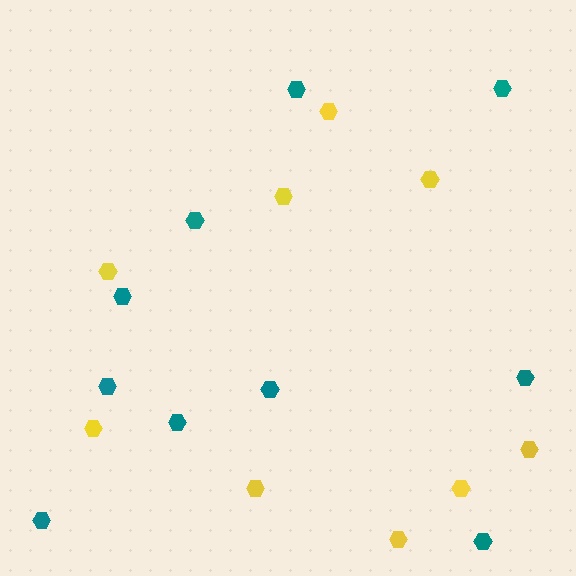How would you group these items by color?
There are 2 groups: one group of teal hexagons (10) and one group of yellow hexagons (9).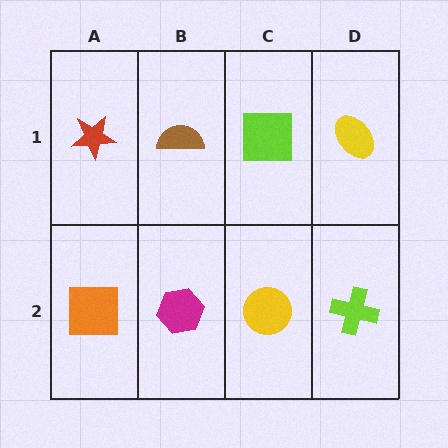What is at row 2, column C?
A yellow circle.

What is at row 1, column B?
A brown semicircle.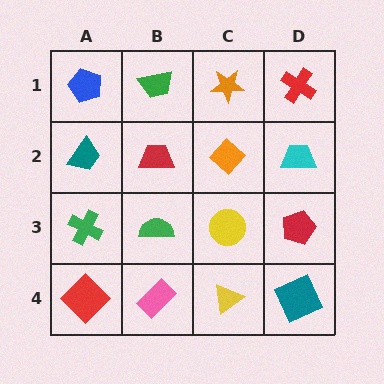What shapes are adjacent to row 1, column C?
An orange diamond (row 2, column C), a green trapezoid (row 1, column B), a red cross (row 1, column D).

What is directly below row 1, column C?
An orange diamond.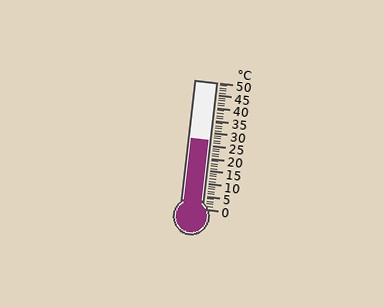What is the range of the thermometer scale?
The thermometer scale ranges from 0°C to 50°C.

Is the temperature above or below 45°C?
The temperature is below 45°C.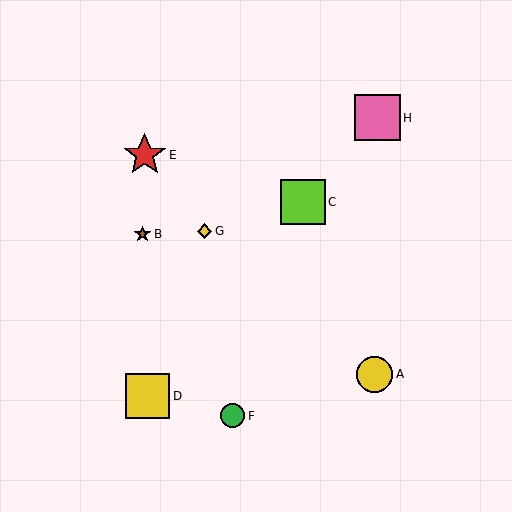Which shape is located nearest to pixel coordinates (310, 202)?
The lime square (labeled C) at (303, 202) is nearest to that location.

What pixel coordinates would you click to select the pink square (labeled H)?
Click at (377, 118) to select the pink square H.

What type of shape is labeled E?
Shape E is a red star.